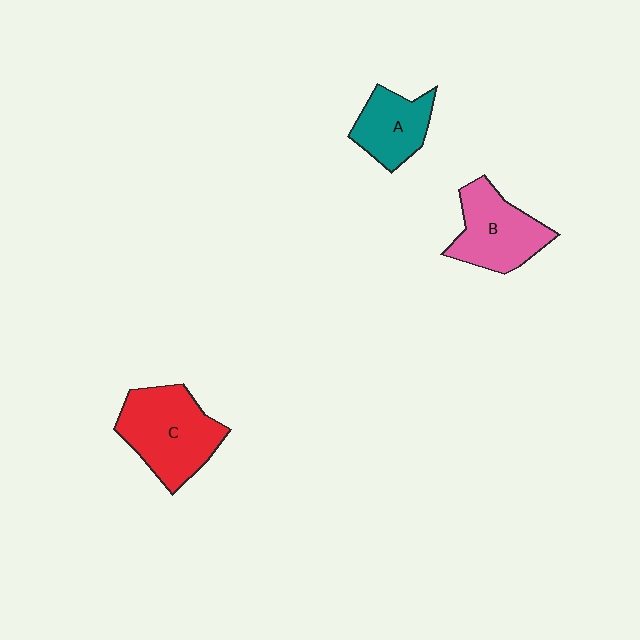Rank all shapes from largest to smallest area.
From largest to smallest: C (red), B (pink), A (teal).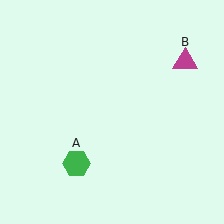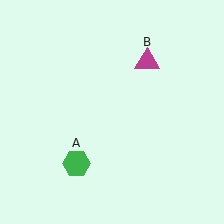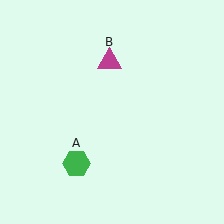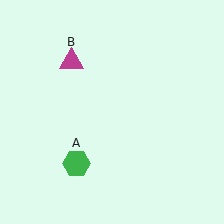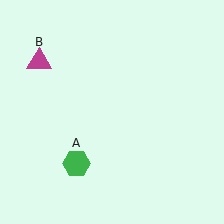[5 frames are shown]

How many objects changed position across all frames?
1 object changed position: magenta triangle (object B).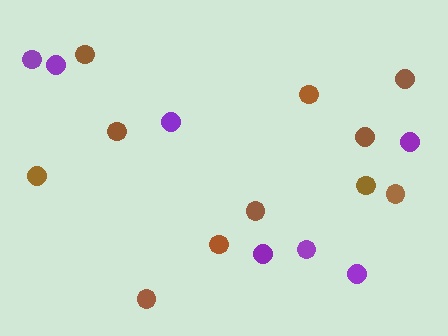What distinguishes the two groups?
There are 2 groups: one group of brown circles (11) and one group of purple circles (7).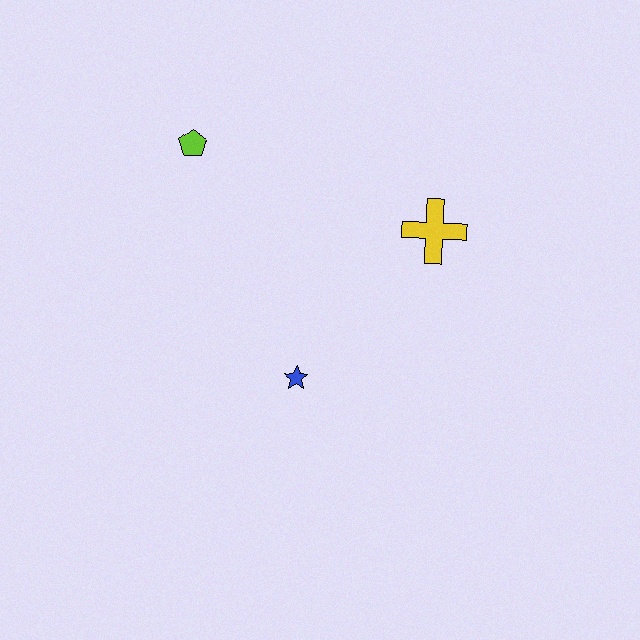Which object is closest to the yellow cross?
The blue star is closest to the yellow cross.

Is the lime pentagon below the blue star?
No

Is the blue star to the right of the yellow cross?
No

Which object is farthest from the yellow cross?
The lime pentagon is farthest from the yellow cross.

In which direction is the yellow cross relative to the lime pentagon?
The yellow cross is to the right of the lime pentagon.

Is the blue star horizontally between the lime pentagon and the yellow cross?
Yes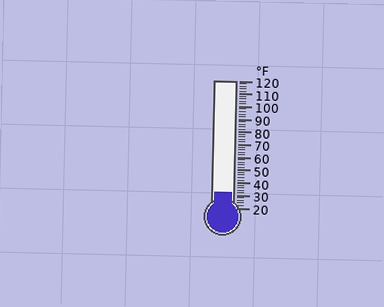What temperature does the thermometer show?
The thermometer shows approximately 32°F.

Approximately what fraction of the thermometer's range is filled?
The thermometer is filled to approximately 10% of its range.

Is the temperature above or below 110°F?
The temperature is below 110°F.